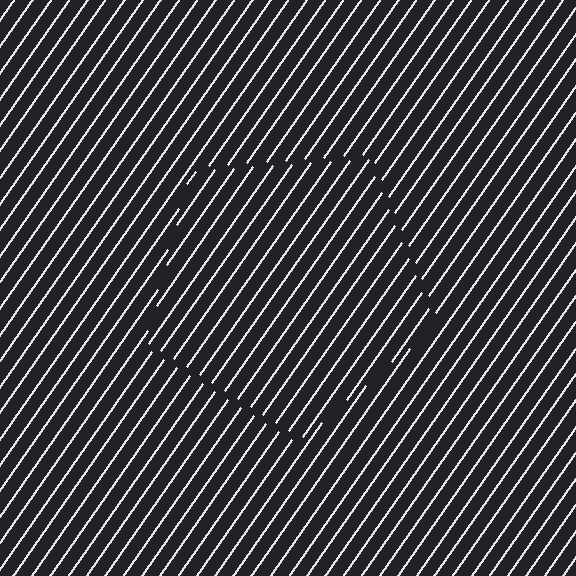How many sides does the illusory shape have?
5 sides — the line-ends trace a pentagon.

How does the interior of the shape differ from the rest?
The interior of the shape contains the same grating, shifted by half a period — the contour is defined by the phase discontinuity where line-ends from the inner and outer gratings abut.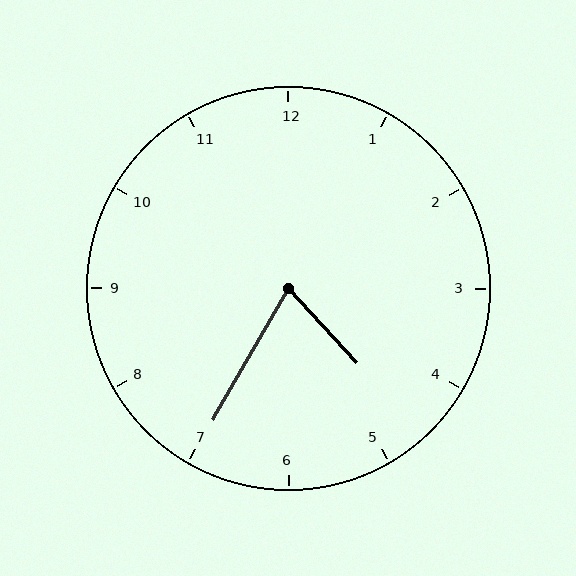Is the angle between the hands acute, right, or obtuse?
It is acute.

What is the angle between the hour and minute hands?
Approximately 72 degrees.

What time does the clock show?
4:35.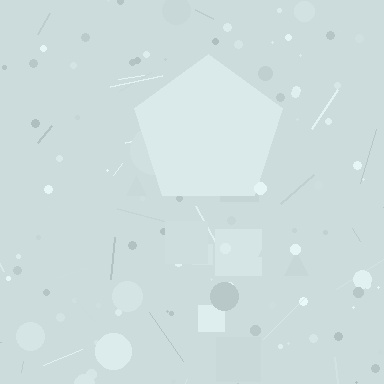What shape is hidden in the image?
A pentagon is hidden in the image.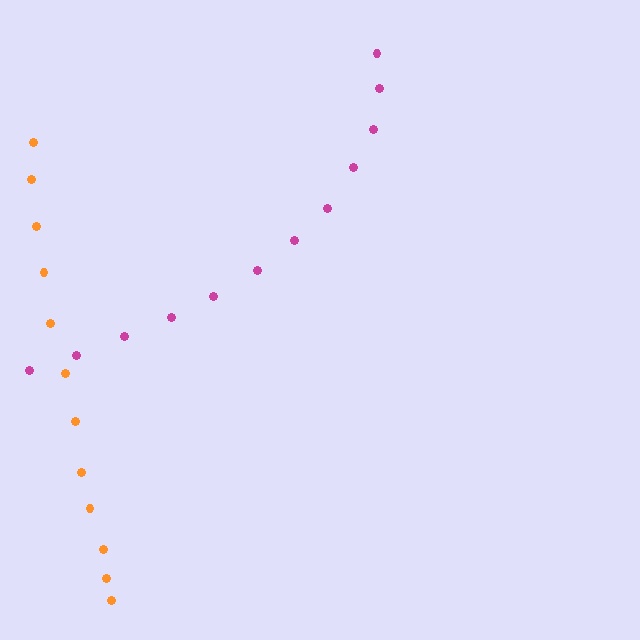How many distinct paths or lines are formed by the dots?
There are 2 distinct paths.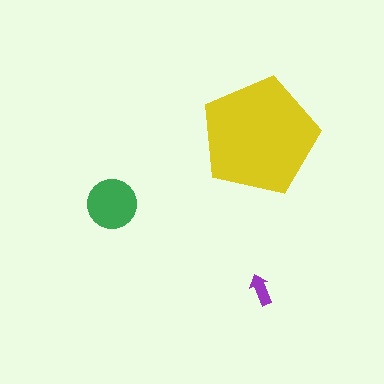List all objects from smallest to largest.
The purple arrow, the green circle, the yellow pentagon.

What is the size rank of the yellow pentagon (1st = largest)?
1st.